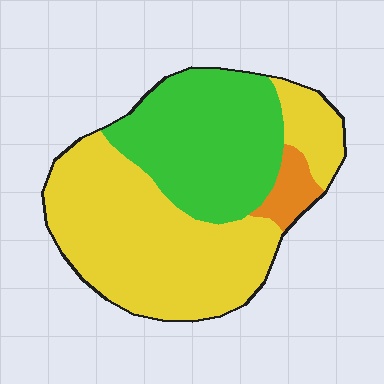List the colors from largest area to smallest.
From largest to smallest: yellow, green, orange.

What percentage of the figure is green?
Green covers about 35% of the figure.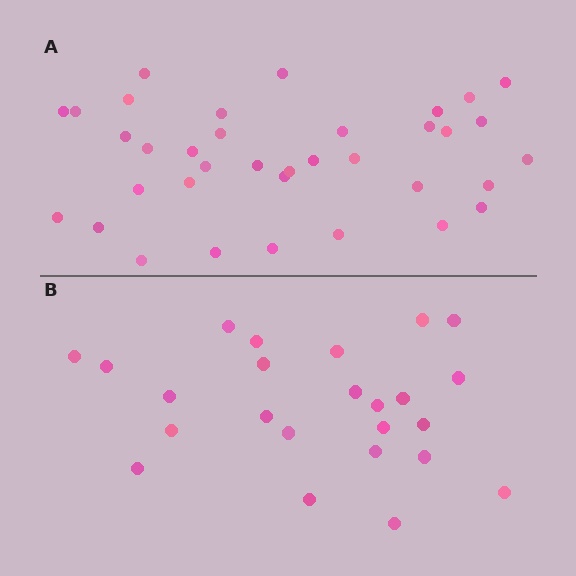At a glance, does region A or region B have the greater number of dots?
Region A (the top region) has more dots.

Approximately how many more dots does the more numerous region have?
Region A has roughly 12 or so more dots than region B.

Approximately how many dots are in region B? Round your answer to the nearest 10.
About 20 dots. (The exact count is 24, which rounds to 20.)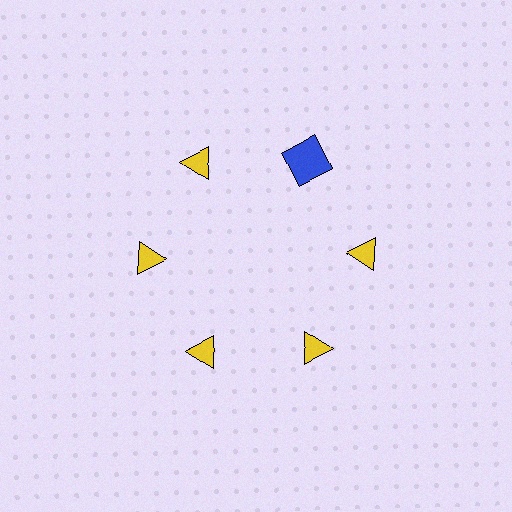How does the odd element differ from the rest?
It differs in both color (blue instead of yellow) and shape (square instead of triangle).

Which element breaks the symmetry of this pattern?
The blue square at roughly the 1 o'clock position breaks the symmetry. All other shapes are yellow triangles.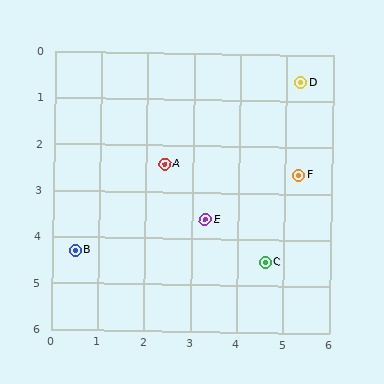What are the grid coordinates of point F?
Point F is at approximately (5.3, 2.6).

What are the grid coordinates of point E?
Point E is at approximately (3.3, 3.6).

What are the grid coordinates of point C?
Point C is at approximately (4.6, 4.5).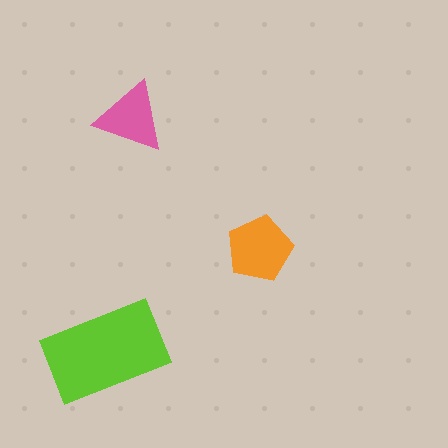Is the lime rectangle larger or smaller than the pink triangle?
Larger.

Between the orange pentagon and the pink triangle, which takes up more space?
The orange pentagon.